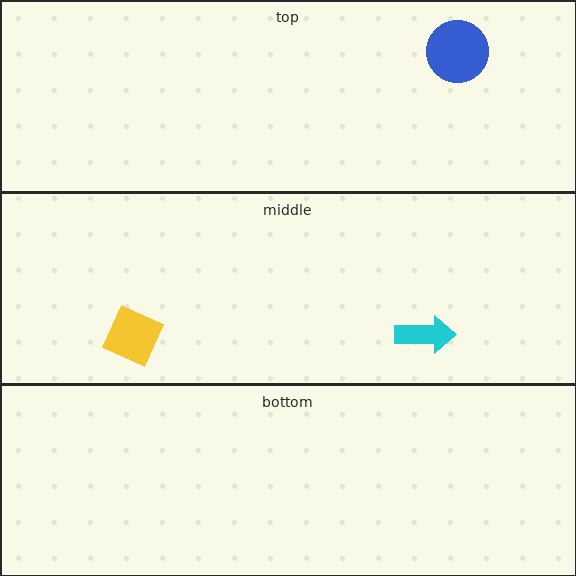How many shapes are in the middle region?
2.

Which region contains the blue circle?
The top region.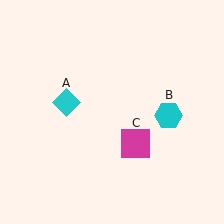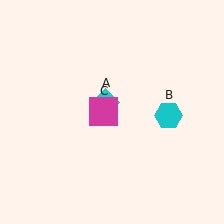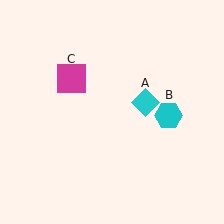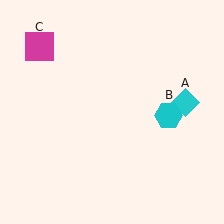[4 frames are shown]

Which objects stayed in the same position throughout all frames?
Cyan hexagon (object B) remained stationary.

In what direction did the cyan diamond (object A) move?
The cyan diamond (object A) moved right.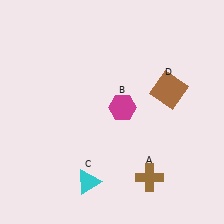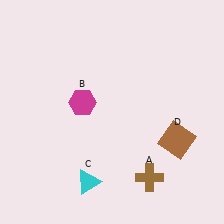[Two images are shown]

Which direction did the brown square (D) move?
The brown square (D) moved down.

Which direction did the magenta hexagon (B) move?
The magenta hexagon (B) moved left.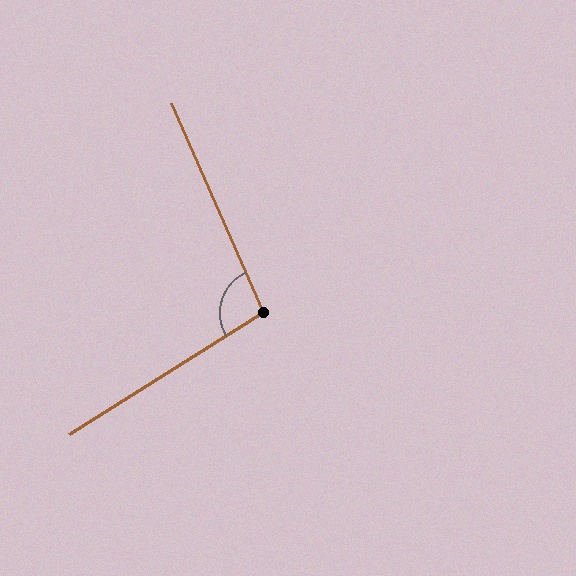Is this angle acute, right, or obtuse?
It is obtuse.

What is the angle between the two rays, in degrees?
Approximately 98 degrees.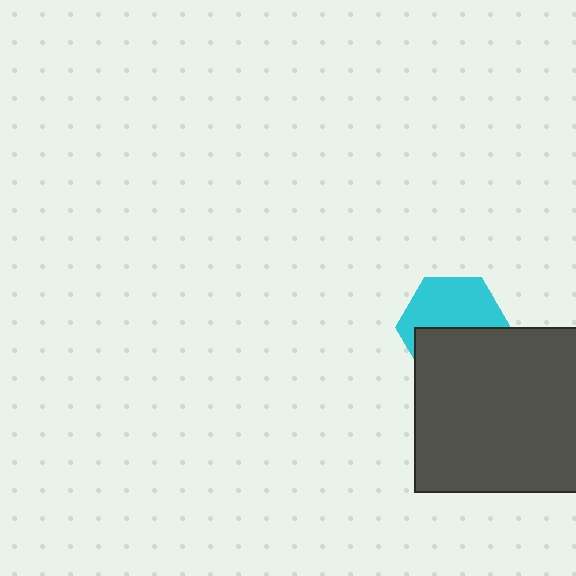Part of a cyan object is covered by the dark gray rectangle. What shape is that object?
It is a hexagon.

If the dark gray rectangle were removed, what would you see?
You would see the complete cyan hexagon.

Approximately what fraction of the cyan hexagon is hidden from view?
Roughly 46% of the cyan hexagon is hidden behind the dark gray rectangle.